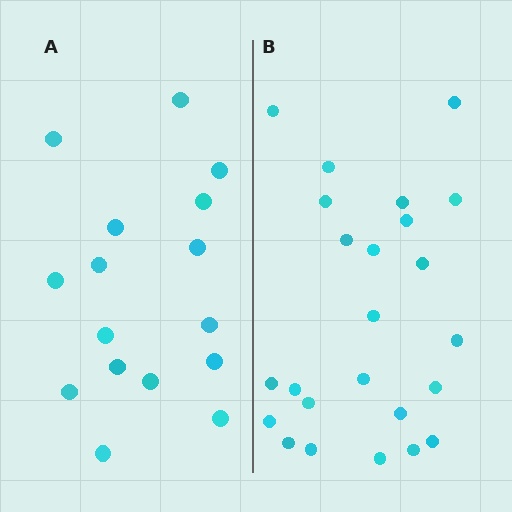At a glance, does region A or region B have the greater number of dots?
Region B (the right region) has more dots.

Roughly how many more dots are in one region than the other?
Region B has roughly 8 or so more dots than region A.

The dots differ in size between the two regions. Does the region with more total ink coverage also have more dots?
No. Region A has more total ink coverage because its dots are larger, but region B actually contains more individual dots. Total area can be misleading — the number of items is what matters here.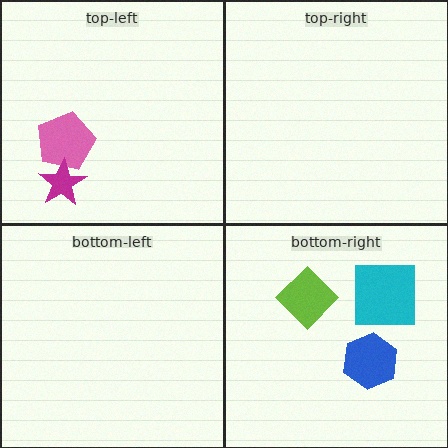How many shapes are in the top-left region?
2.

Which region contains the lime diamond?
The bottom-right region.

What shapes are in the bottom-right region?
The blue hexagon, the lime diamond, the cyan square.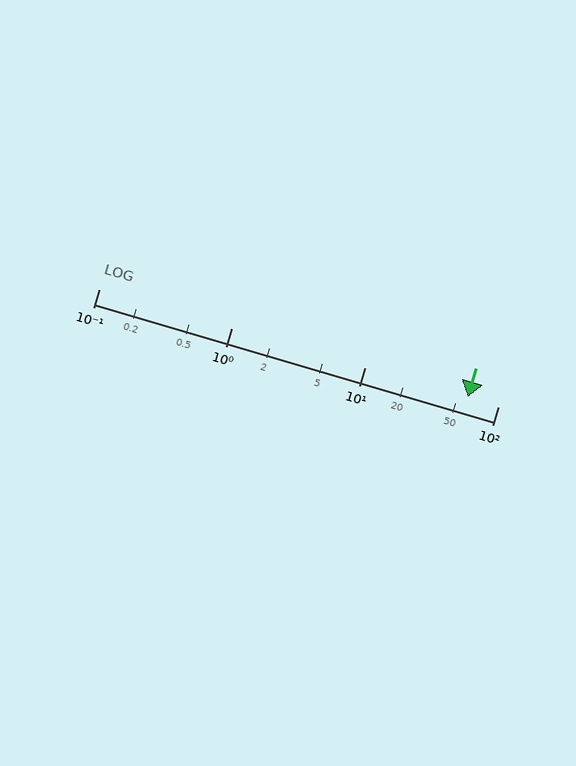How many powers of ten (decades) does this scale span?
The scale spans 3 decades, from 0.1 to 100.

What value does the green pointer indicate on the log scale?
The pointer indicates approximately 59.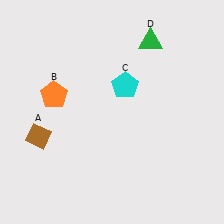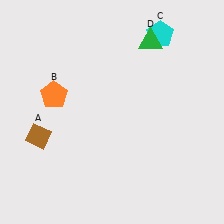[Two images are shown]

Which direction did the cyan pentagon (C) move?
The cyan pentagon (C) moved up.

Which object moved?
The cyan pentagon (C) moved up.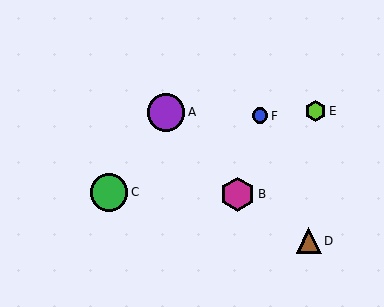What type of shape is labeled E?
Shape E is a lime hexagon.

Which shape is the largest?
The green circle (labeled C) is the largest.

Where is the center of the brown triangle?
The center of the brown triangle is at (309, 241).